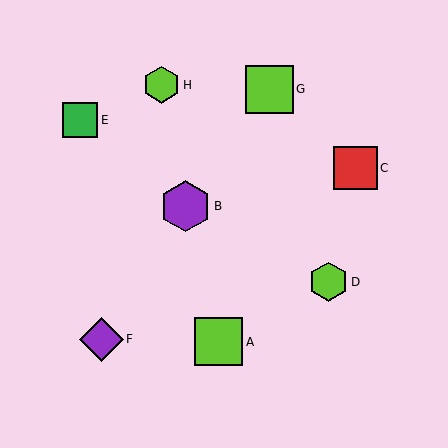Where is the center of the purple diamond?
The center of the purple diamond is at (102, 339).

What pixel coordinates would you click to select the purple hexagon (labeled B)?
Click at (186, 206) to select the purple hexagon B.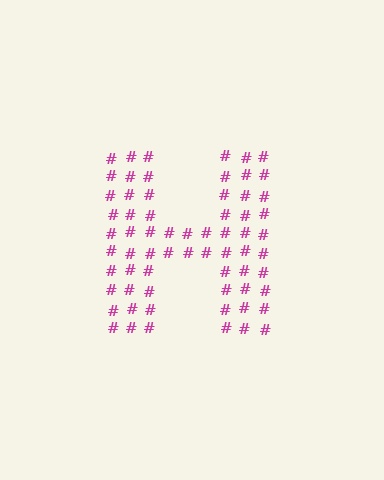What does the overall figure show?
The overall figure shows the letter H.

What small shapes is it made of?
It is made of small hash symbols.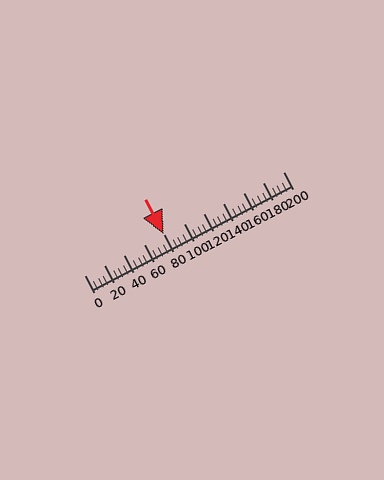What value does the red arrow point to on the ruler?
The red arrow points to approximately 80.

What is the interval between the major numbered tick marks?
The major tick marks are spaced 20 units apart.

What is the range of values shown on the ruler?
The ruler shows values from 0 to 200.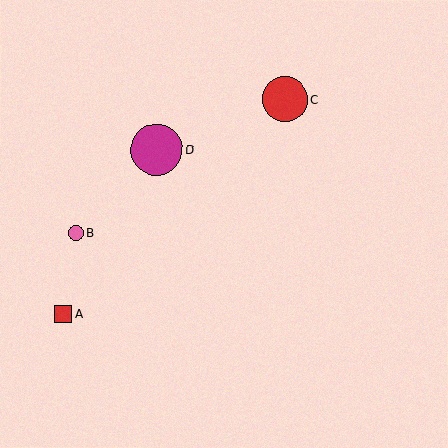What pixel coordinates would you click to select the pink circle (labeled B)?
Click at (76, 233) to select the pink circle B.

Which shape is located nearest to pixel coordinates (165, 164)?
The magenta circle (labeled D) at (157, 150) is nearest to that location.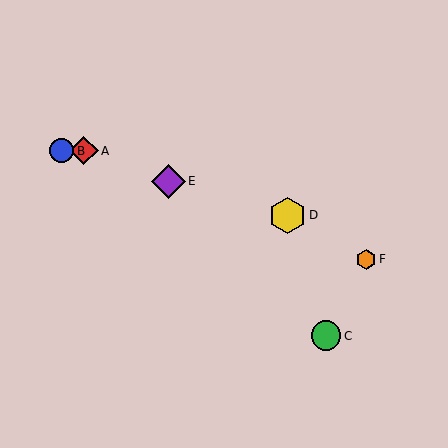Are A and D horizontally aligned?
No, A is at y≈151 and D is at y≈215.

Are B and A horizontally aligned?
Yes, both are at y≈151.